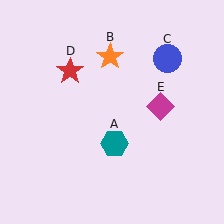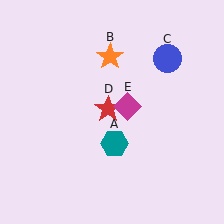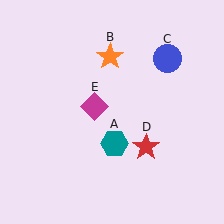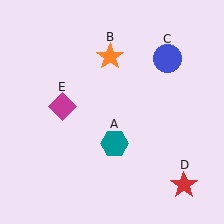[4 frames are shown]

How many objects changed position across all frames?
2 objects changed position: red star (object D), magenta diamond (object E).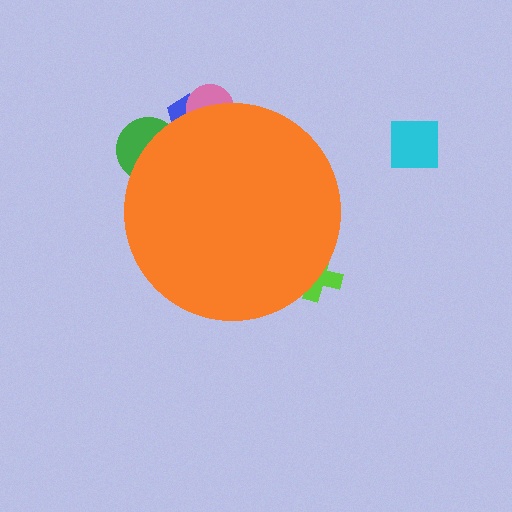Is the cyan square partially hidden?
No, the cyan square is fully visible.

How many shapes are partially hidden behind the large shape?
4 shapes are partially hidden.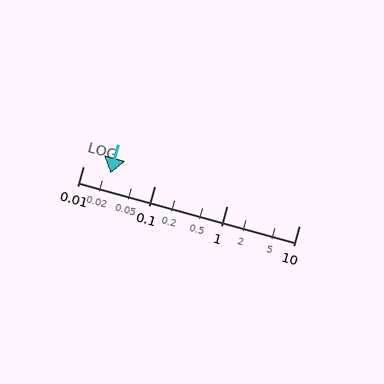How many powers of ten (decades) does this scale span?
The scale spans 3 decades, from 0.01 to 10.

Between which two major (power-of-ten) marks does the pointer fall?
The pointer is between 0.01 and 0.1.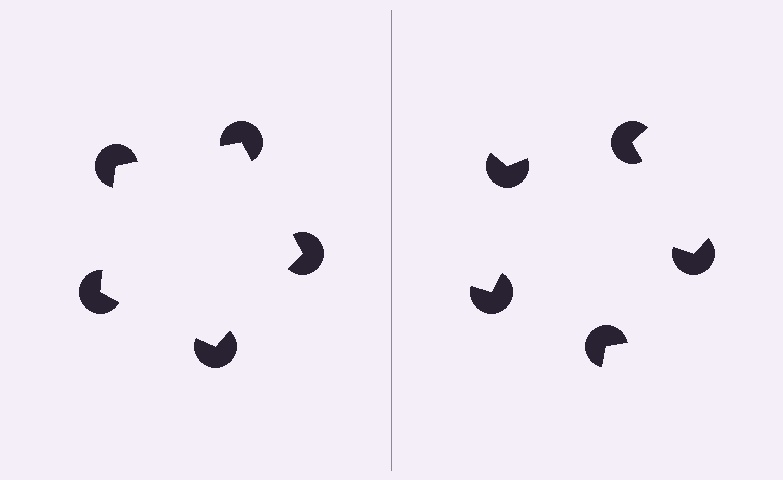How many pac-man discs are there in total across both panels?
10 — 5 on each side.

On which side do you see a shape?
An illusory pentagon appears on the left side. On the right side the wedge cuts are rotated, so no coherent shape forms.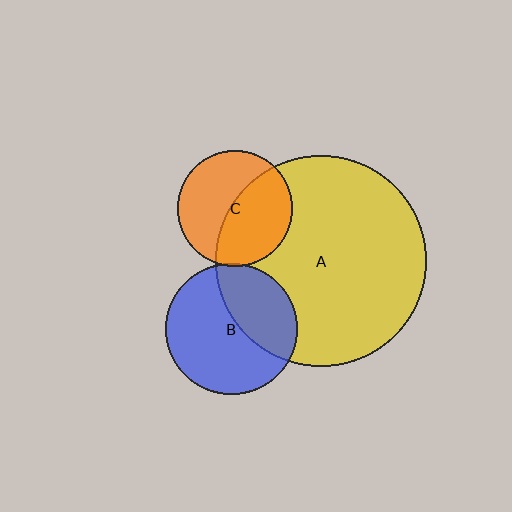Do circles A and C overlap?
Yes.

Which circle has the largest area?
Circle A (yellow).